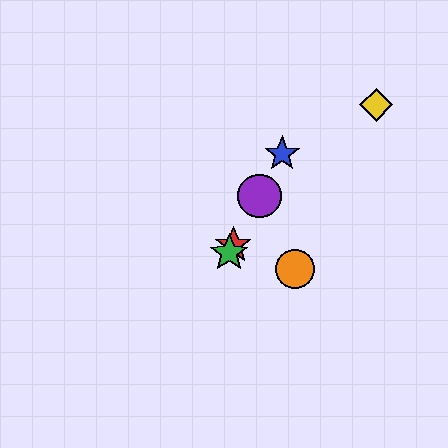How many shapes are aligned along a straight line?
4 shapes (the red star, the blue star, the green star, the purple circle) are aligned along a straight line.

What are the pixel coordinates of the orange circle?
The orange circle is at (295, 269).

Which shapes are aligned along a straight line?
The red star, the blue star, the green star, the purple circle are aligned along a straight line.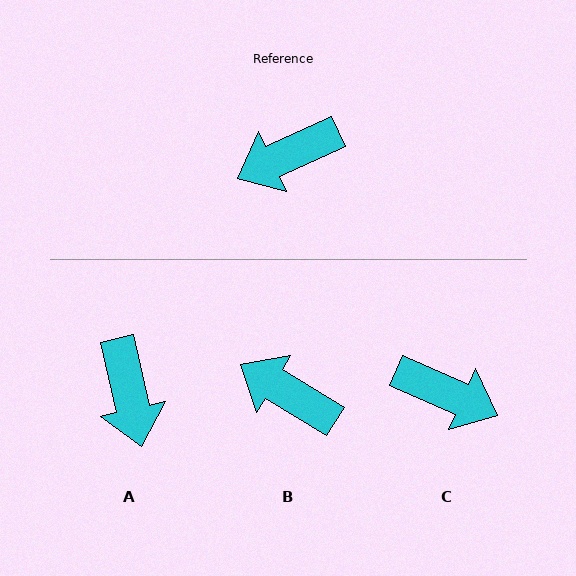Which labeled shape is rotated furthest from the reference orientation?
C, about 131 degrees away.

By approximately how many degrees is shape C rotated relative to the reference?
Approximately 131 degrees counter-clockwise.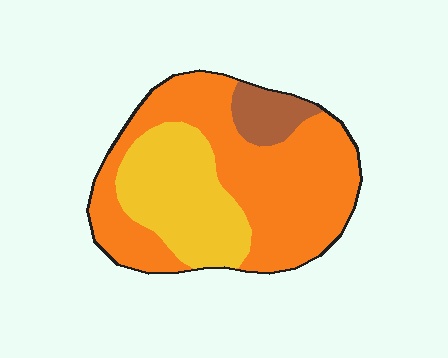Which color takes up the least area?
Brown, at roughly 10%.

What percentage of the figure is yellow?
Yellow covers 30% of the figure.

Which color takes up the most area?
Orange, at roughly 60%.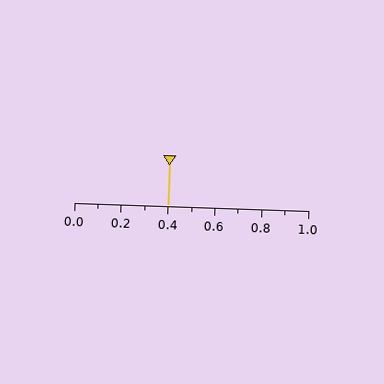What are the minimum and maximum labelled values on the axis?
The axis runs from 0.0 to 1.0.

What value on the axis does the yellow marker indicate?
The marker indicates approximately 0.4.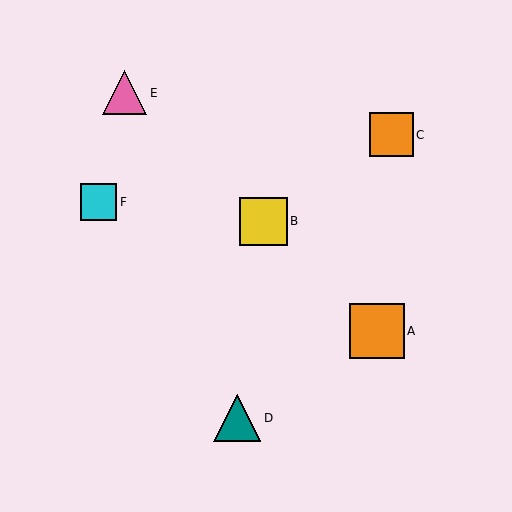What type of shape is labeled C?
Shape C is an orange square.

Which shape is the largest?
The orange square (labeled A) is the largest.